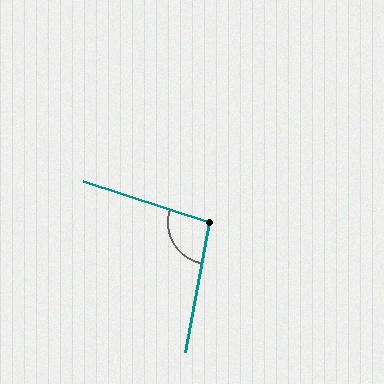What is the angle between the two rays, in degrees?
Approximately 98 degrees.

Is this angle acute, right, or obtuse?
It is obtuse.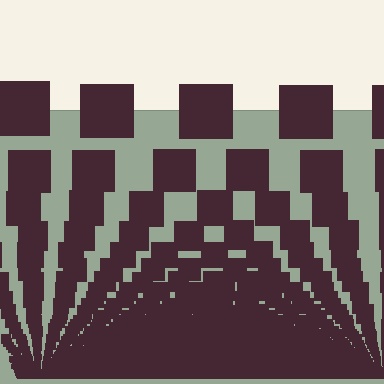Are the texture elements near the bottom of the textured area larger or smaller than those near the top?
Smaller. The gradient is inverted — elements near the bottom are smaller and denser.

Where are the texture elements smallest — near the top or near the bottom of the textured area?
Near the bottom.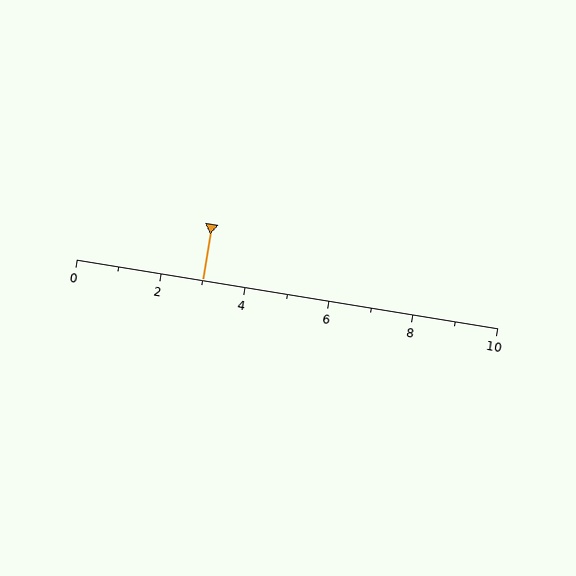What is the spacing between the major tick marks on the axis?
The major ticks are spaced 2 apart.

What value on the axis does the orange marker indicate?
The marker indicates approximately 3.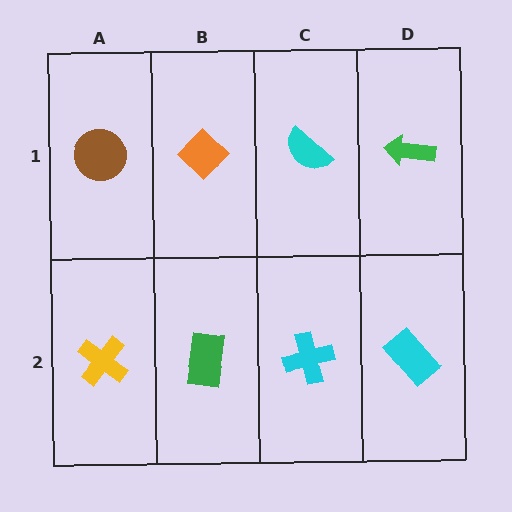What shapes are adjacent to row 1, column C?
A cyan cross (row 2, column C), an orange diamond (row 1, column B), a green arrow (row 1, column D).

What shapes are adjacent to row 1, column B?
A green rectangle (row 2, column B), a brown circle (row 1, column A), a cyan semicircle (row 1, column C).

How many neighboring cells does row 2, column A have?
2.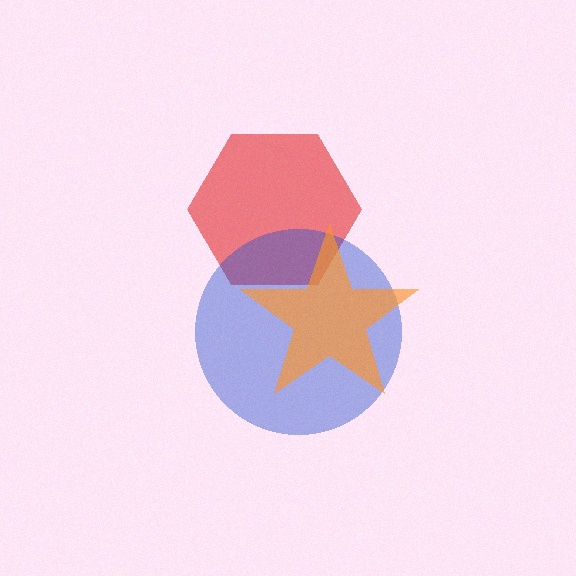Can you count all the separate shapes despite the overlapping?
Yes, there are 3 separate shapes.